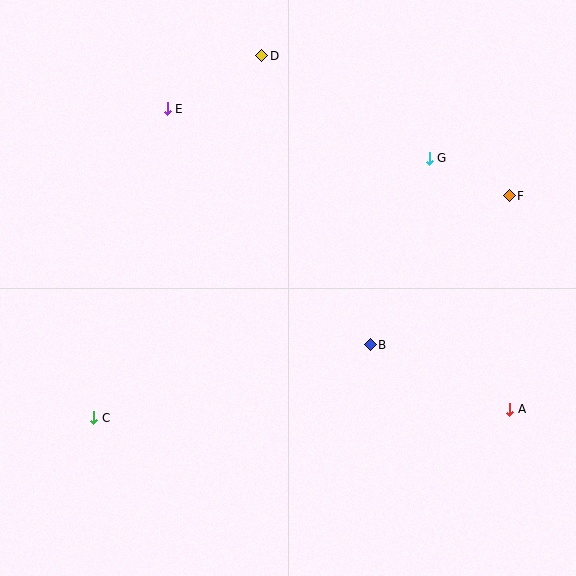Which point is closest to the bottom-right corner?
Point A is closest to the bottom-right corner.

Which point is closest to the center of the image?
Point B at (370, 345) is closest to the center.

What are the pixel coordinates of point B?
Point B is at (370, 345).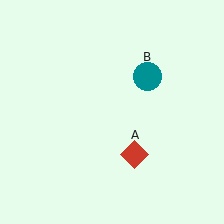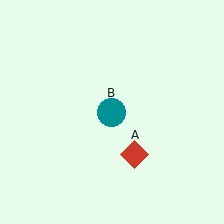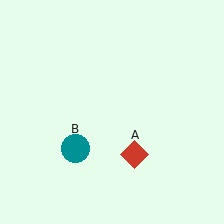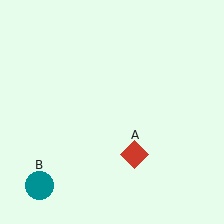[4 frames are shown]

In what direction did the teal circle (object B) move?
The teal circle (object B) moved down and to the left.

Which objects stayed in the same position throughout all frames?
Red diamond (object A) remained stationary.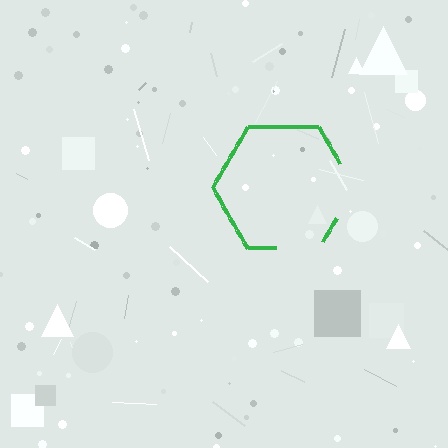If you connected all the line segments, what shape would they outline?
They would outline a hexagon.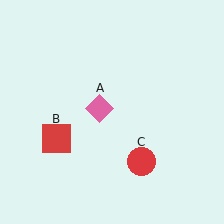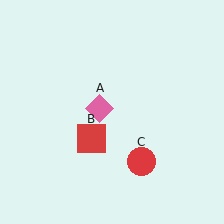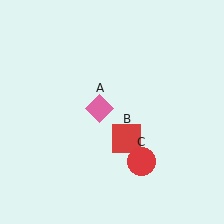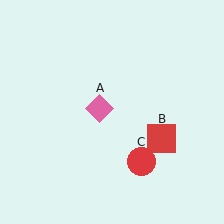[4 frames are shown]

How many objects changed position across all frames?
1 object changed position: red square (object B).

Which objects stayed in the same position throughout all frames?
Pink diamond (object A) and red circle (object C) remained stationary.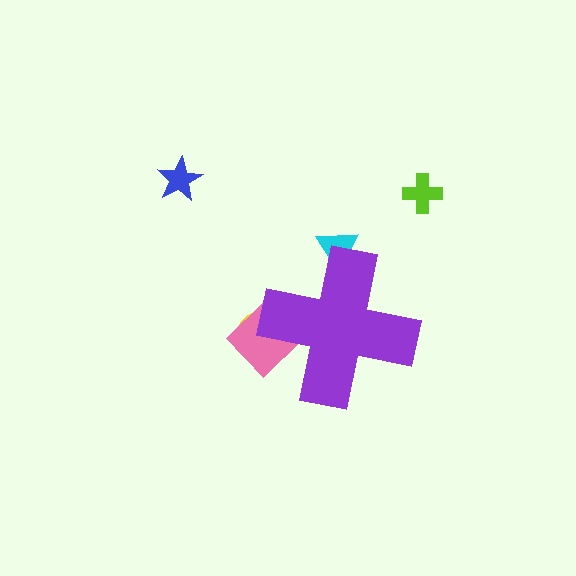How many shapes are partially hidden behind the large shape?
3 shapes are partially hidden.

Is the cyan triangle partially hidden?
Yes, the cyan triangle is partially hidden behind the purple cross.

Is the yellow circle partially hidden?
Yes, the yellow circle is partially hidden behind the purple cross.